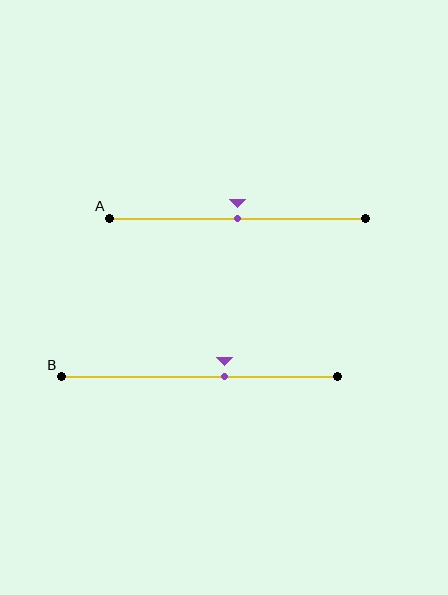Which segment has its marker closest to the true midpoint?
Segment A has its marker closest to the true midpoint.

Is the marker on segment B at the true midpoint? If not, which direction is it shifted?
No, the marker on segment B is shifted to the right by about 9% of the segment length.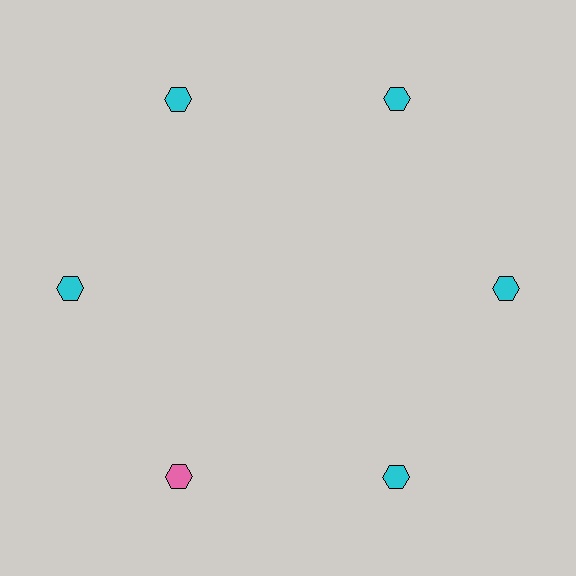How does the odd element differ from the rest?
It has a different color: pink instead of cyan.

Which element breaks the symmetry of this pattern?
The pink hexagon at roughly the 7 o'clock position breaks the symmetry. All other shapes are cyan hexagons.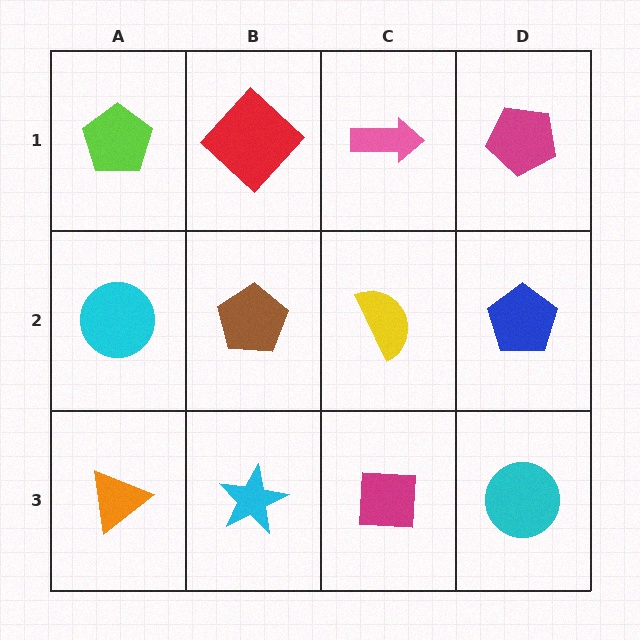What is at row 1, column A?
A lime pentagon.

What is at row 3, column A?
An orange triangle.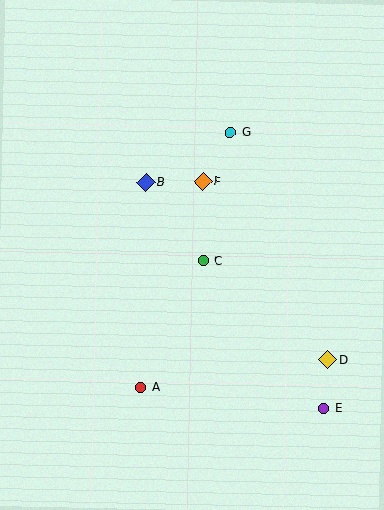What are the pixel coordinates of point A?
Point A is at (141, 387).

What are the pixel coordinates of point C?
Point C is at (203, 260).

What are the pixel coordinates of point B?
Point B is at (146, 182).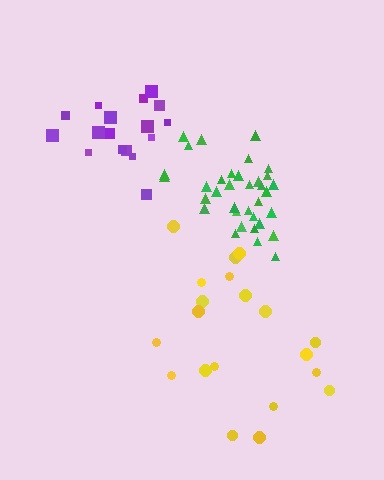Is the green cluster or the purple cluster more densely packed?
Green.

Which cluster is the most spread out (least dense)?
Yellow.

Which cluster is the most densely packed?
Green.